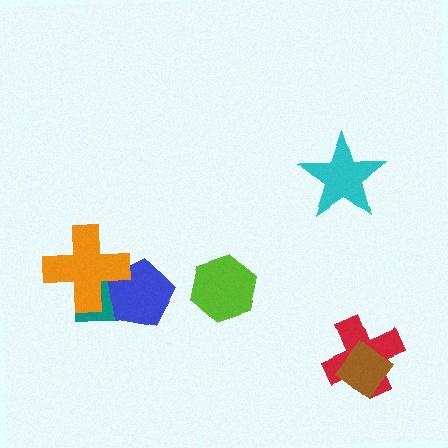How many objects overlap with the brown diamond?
1 object overlaps with the brown diamond.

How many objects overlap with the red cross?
1 object overlaps with the red cross.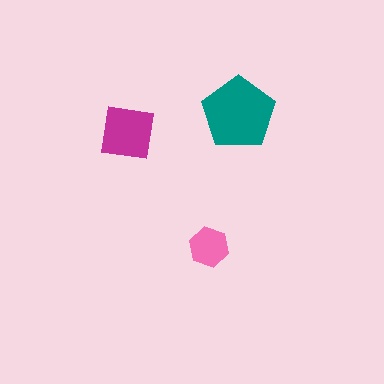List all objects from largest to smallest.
The teal pentagon, the magenta square, the pink hexagon.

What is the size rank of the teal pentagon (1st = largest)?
1st.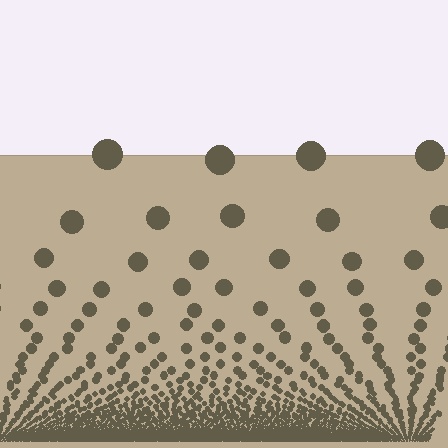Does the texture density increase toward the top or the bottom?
Density increases toward the bottom.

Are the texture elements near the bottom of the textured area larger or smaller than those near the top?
Smaller. The gradient is inverted — elements near the bottom are smaller and denser.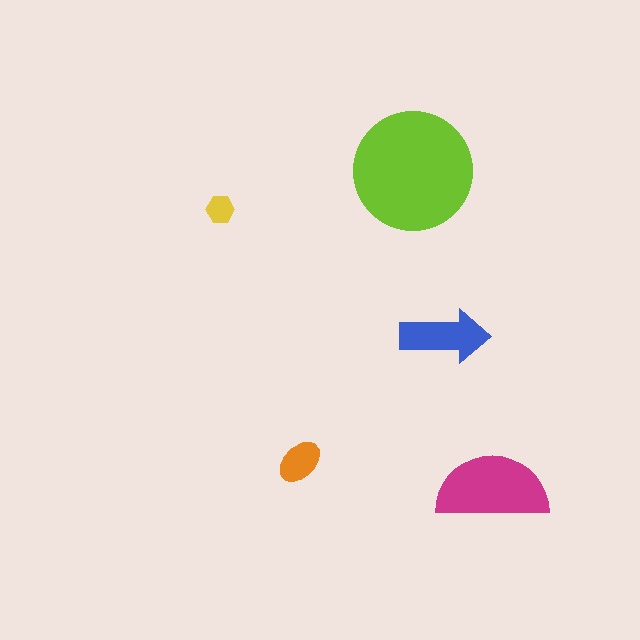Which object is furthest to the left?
The yellow hexagon is leftmost.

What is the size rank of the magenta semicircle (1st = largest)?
2nd.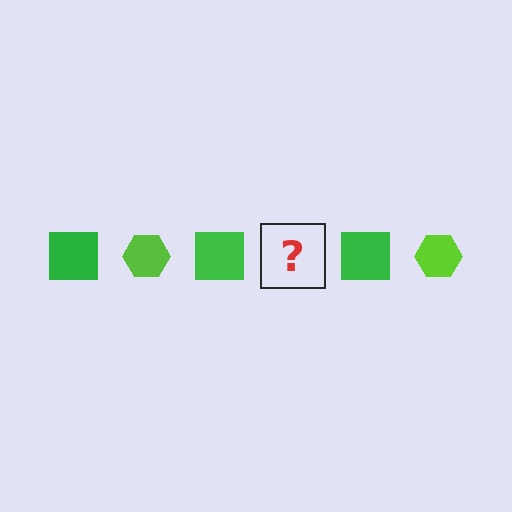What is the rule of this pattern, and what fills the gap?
The rule is that the pattern alternates between green square and lime hexagon. The gap should be filled with a lime hexagon.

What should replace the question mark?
The question mark should be replaced with a lime hexagon.